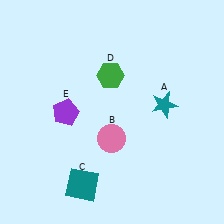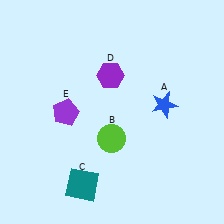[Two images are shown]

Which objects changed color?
A changed from teal to blue. B changed from pink to lime. D changed from green to purple.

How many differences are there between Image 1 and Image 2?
There are 3 differences between the two images.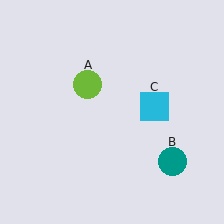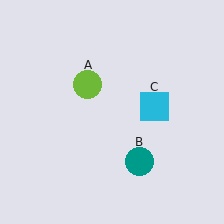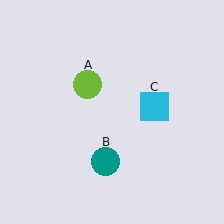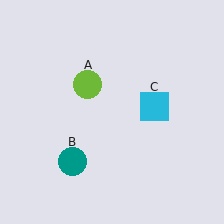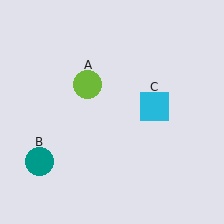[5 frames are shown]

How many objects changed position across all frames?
1 object changed position: teal circle (object B).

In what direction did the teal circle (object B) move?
The teal circle (object B) moved left.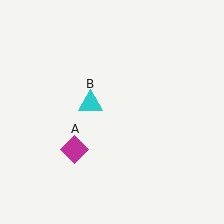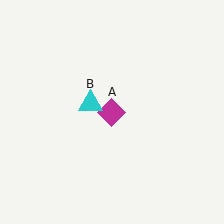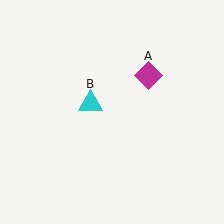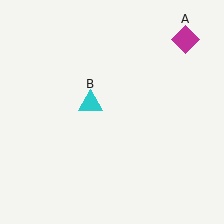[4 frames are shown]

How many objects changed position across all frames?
1 object changed position: magenta diamond (object A).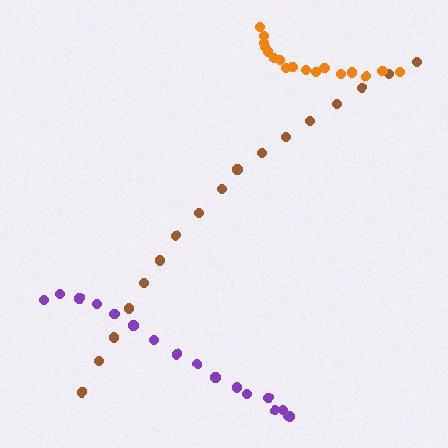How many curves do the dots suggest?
There are 3 distinct paths.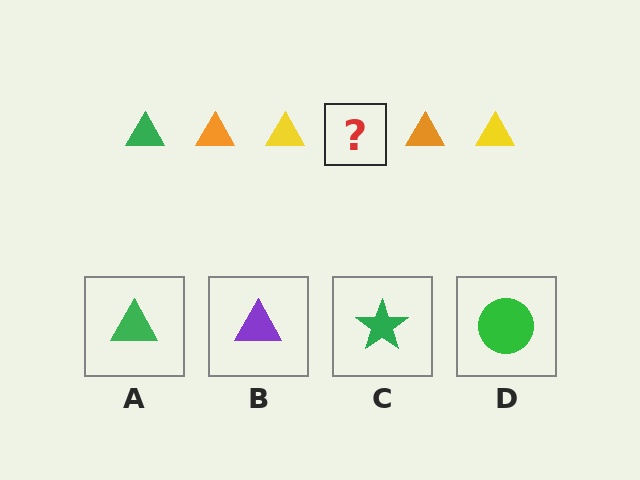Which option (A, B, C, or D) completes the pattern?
A.